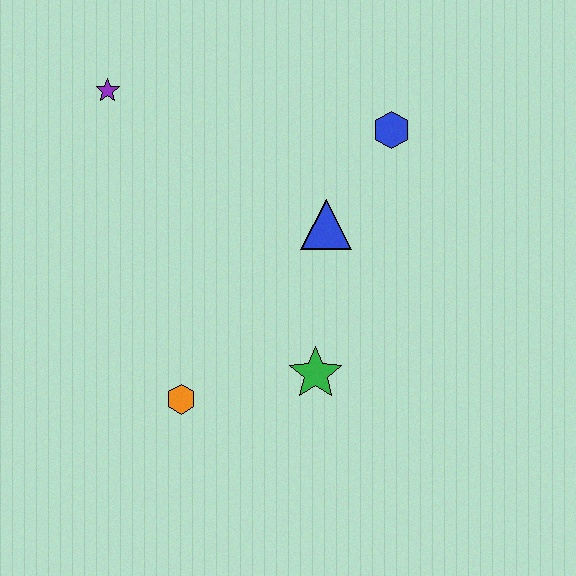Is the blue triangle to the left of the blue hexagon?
Yes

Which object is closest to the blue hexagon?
The blue triangle is closest to the blue hexagon.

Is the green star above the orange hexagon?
Yes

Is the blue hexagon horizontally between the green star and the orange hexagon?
No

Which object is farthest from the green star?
The purple star is farthest from the green star.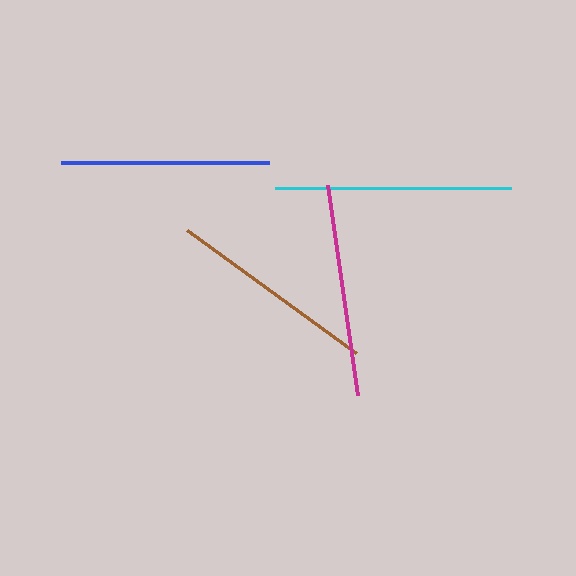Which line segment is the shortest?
The blue line is the shortest at approximately 208 pixels.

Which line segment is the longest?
The cyan line is the longest at approximately 236 pixels.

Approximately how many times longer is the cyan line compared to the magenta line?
The cyan line is approximately 1.1 times the length of the magenta line.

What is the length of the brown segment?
The brown segment is approximately 209 pixels long.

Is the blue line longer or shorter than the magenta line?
The magenta line is longer than the blue line.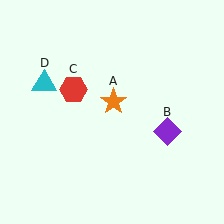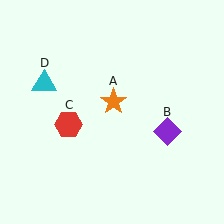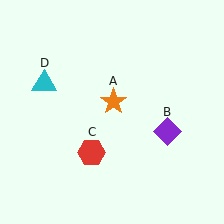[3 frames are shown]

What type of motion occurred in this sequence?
The red hexagon (object C) rotated counterclockwise around the center of the scene.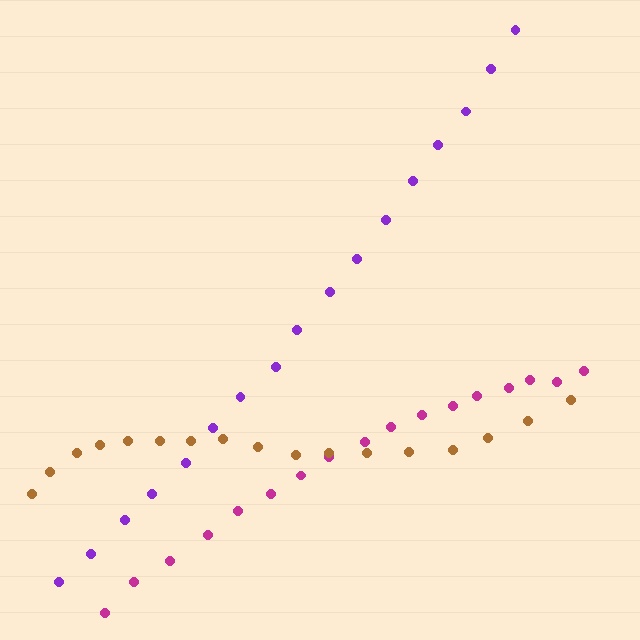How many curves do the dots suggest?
There are 3 distinct paths.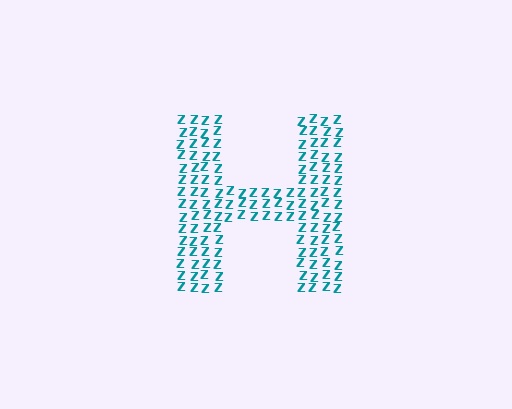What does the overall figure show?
The overall figure shows the letter H.